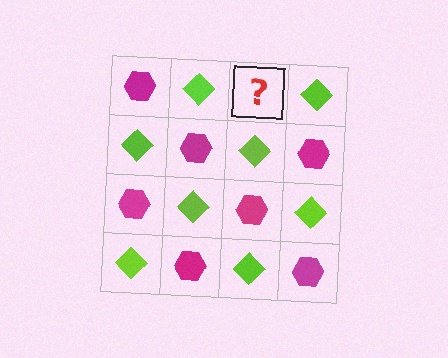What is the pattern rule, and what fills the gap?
The rule is that it alternates magenta hexagon and lime diamond in a checkerboard pattern. The gap should be filled with a magenta hexagon.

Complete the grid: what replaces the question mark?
The question mark should be replaced with a magenta hexagon.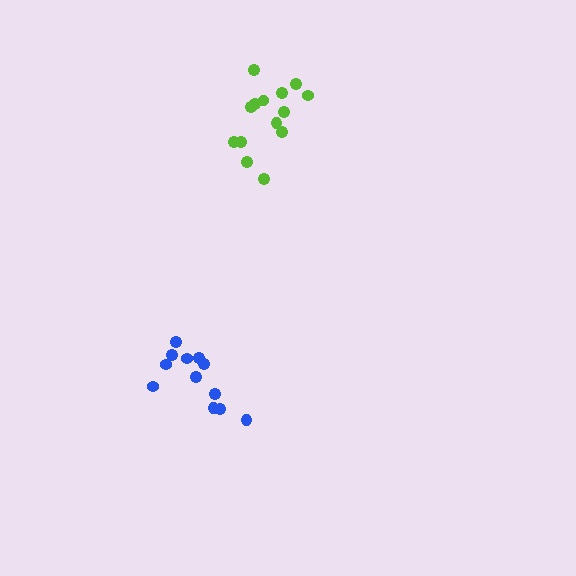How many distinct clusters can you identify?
There are 2 distinct clusters.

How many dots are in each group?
Group 1: 14 dots, Group 2: 13 dots (27 total).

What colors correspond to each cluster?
The clusters are colored: lime, blue.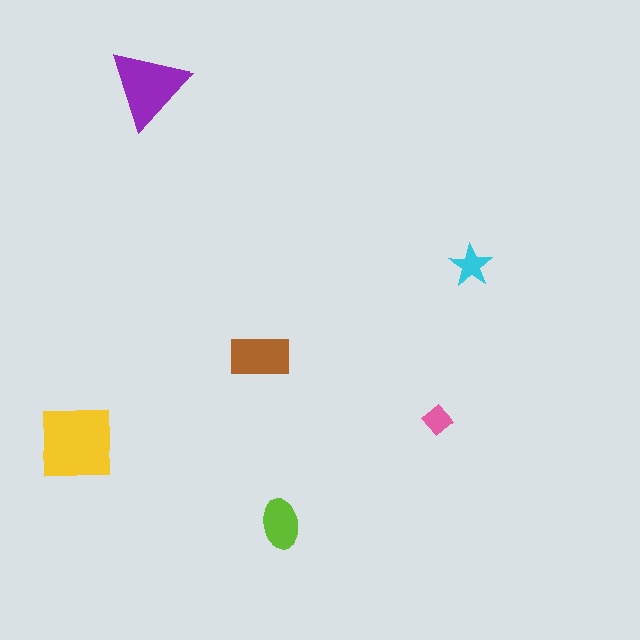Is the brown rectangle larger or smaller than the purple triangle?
Smaller.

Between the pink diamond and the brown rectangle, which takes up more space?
The brown rectangle.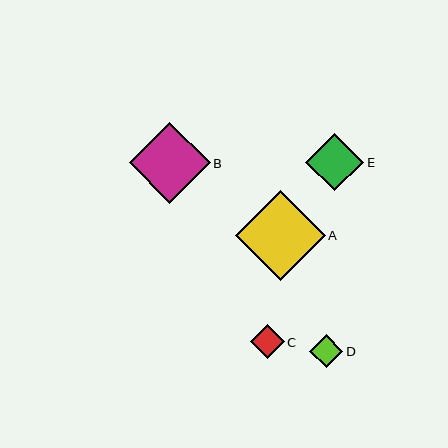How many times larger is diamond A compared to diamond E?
Diamond A is approximately 1.6 times the size of diamond E.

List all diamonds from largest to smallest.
From largest to smallest: A, B, E, C, D.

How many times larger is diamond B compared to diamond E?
Diamond B is approximately 1.4 times the size of diamond E.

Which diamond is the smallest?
Diamond D is the smallest with a size of approximately 33 pixels.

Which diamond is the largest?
Diamond A is the largest with a size of approximately 90 pixels.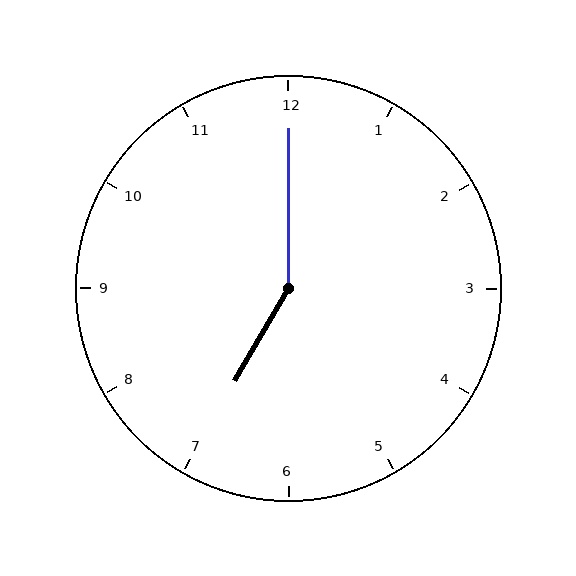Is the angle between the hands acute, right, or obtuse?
It is obtuse.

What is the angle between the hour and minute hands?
Approximately 150 degrees.